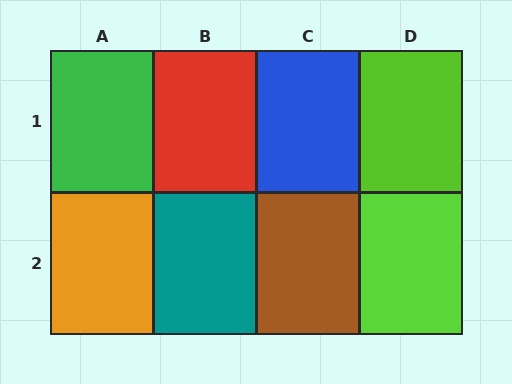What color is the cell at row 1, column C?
Blue.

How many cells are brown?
1 cell is brown.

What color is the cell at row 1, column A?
Green.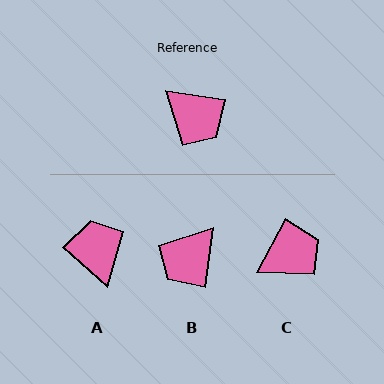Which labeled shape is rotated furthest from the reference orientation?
A, about 147 degrees away.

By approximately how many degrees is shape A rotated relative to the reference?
Approximately 147 degrees counter-clockwise.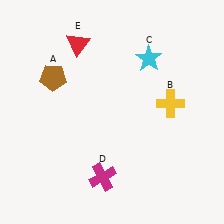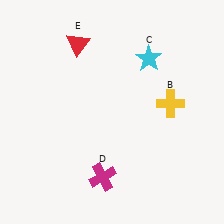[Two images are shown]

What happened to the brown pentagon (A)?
The brown pentagon (A) was removed in Image 2. It was in the top-left area of Image 1.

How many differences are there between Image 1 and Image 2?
There is 1 difference between the two images.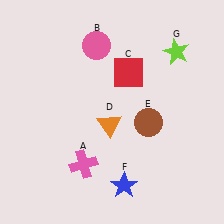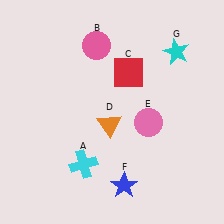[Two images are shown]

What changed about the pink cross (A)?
In Image 1, A is pink. In Image 2, it changed to cyan.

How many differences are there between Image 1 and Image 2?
There are 3 differences between the two images.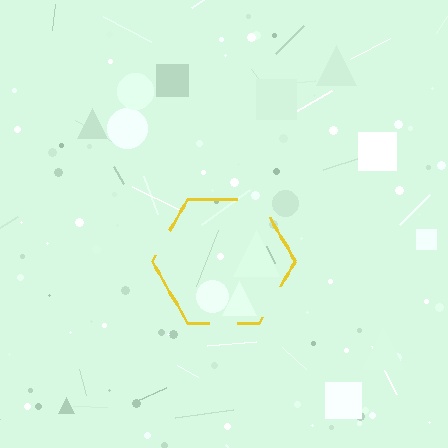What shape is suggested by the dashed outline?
The dashed outline suggests a hexagon.